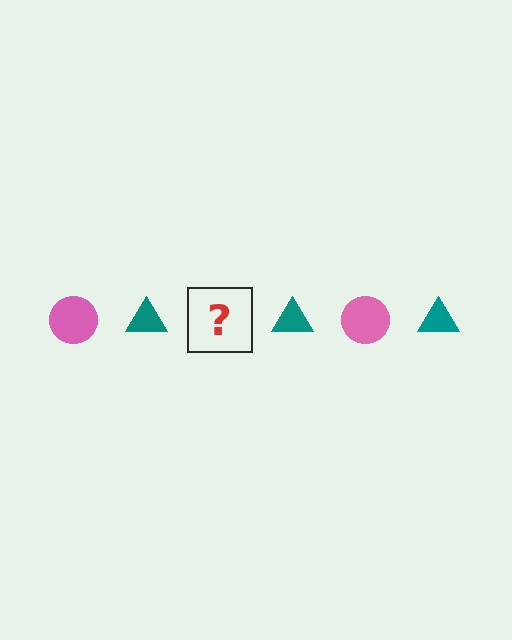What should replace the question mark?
The question mark should be replaced with a pink circle.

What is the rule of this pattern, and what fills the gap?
The rule is that the pattern alternates between pink circle and teal triangle. The gap should be filled with a pink circle.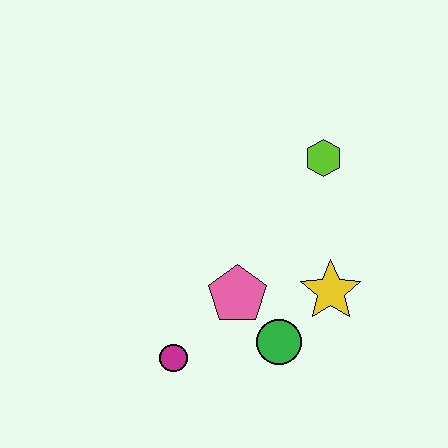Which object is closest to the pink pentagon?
The green circle is closest to the pink pentagon.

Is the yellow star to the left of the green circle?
No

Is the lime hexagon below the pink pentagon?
No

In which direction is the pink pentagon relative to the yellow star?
The pink pentagon is to the left of the yellow star.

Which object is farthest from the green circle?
The lime hexagon is farthest from the green circle.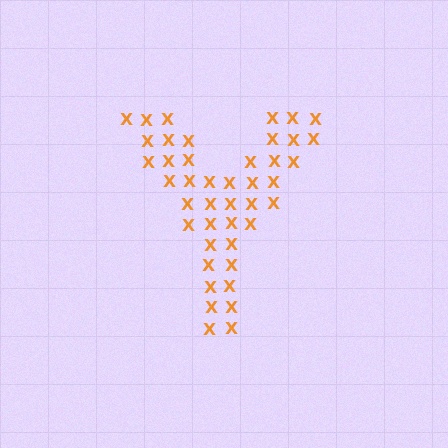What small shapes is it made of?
It is made of small letter X's.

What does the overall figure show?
The overall figure shows the letter Y.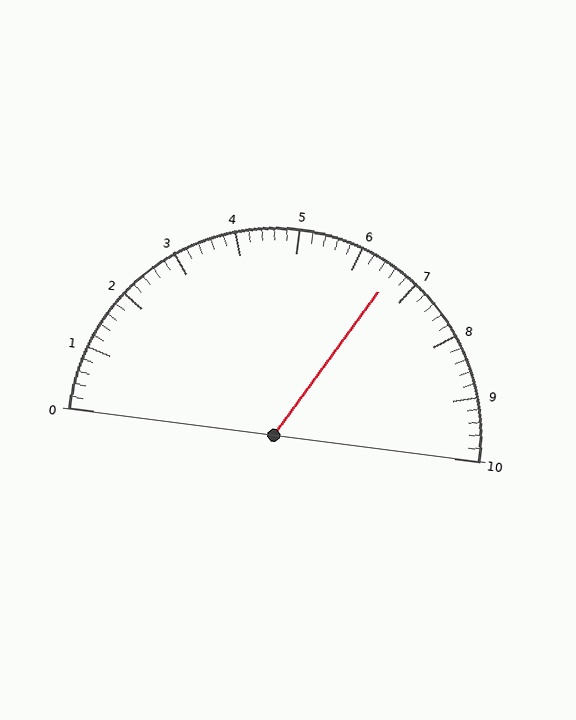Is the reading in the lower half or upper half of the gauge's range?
The reading is in the upper half of the range (0 to 10).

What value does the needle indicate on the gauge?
The needle indicates approximately 6.6.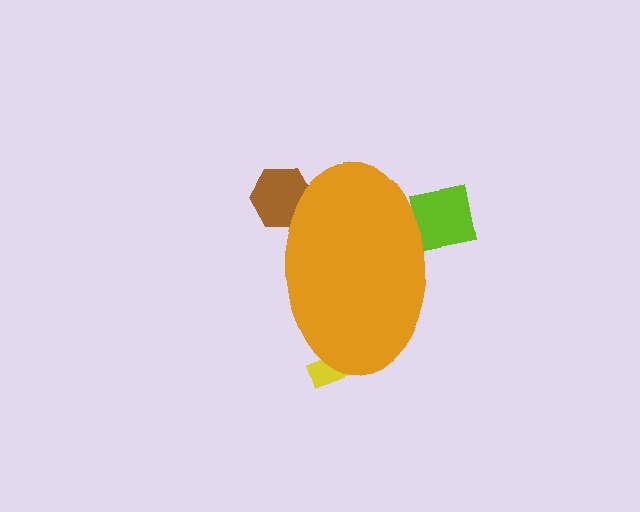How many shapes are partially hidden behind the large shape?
3 shapes are partially hidden.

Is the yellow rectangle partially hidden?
Yes, the yellow rectangle is partially hidden behind the orange ellipse.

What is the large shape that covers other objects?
An orange ellipse.